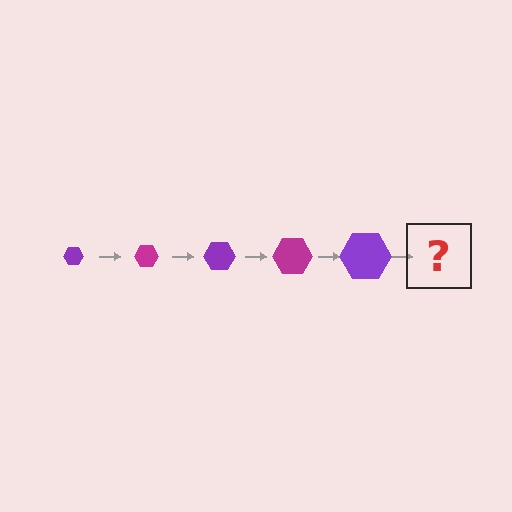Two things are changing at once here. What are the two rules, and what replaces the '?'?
The two rules are that the hexagon grows larger each step and the color cycles through purple and magenta. The '?' should be a magenta hexagon, larger than the previous one.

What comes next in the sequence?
The next element should be a magenta hexagon, larger than the previous one.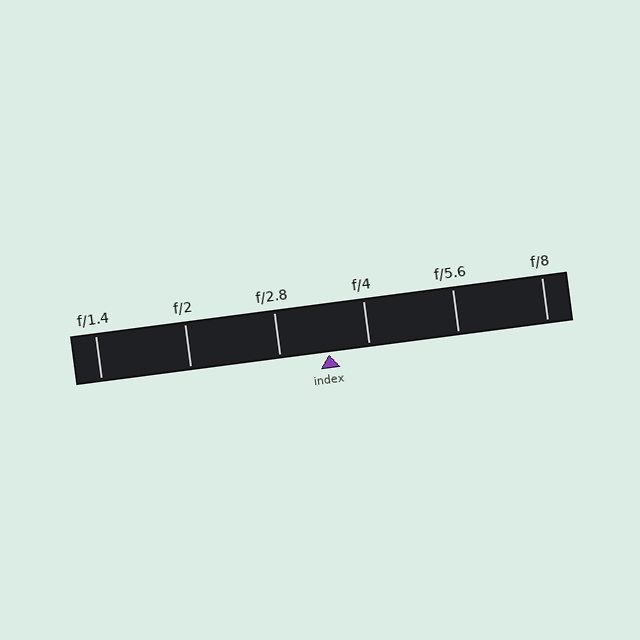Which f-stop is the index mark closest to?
The index mark is closest to f/4.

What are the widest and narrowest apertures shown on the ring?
The widest aperture shown is f/1.4 and the narrowest is f/8.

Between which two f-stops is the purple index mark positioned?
The index mark is between f/2.8 and f/4.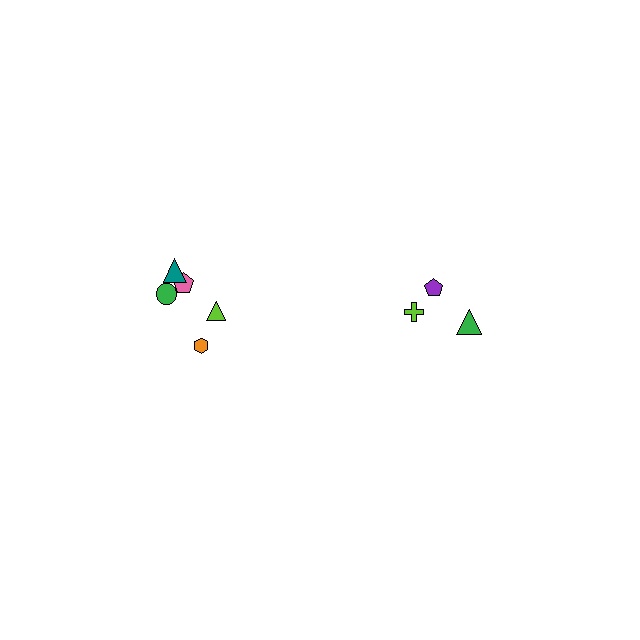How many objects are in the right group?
There are 3 objects.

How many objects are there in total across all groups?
There are 8 objects.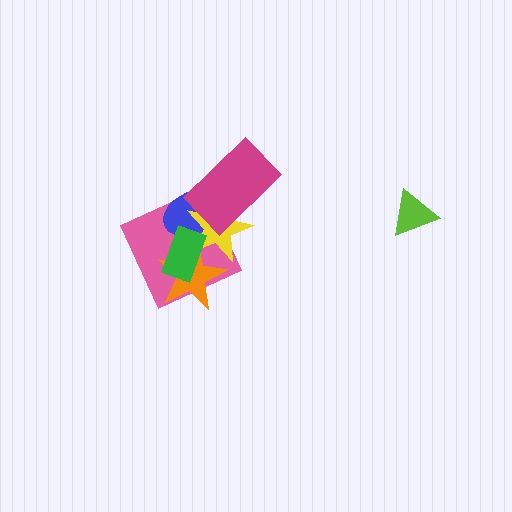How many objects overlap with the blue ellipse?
5 objects overlap with the blue ellipse.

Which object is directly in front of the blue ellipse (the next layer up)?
The orange star is directly in front of the blue ellipse.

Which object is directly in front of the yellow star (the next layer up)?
The magenta rectangle is directly in front of the yellow star.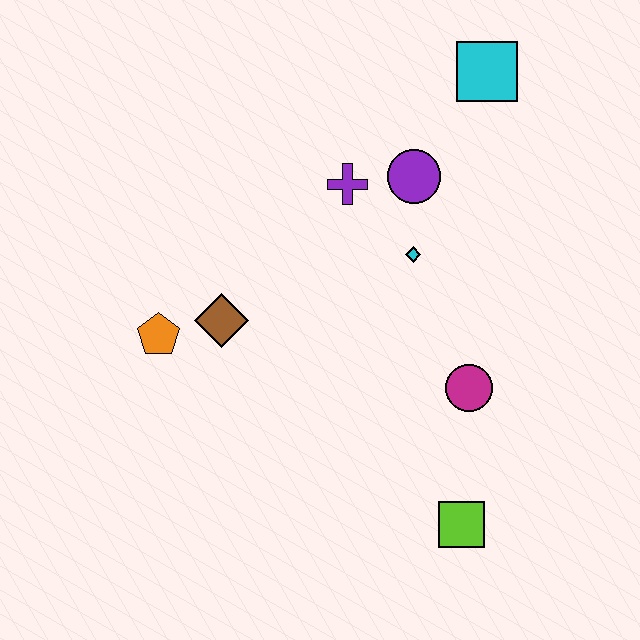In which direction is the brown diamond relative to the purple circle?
The brown diamond is to the left of the purple circle.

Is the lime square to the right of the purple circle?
Yes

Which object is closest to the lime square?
The magenta circle is closest to the lime square.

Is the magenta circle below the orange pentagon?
Yes